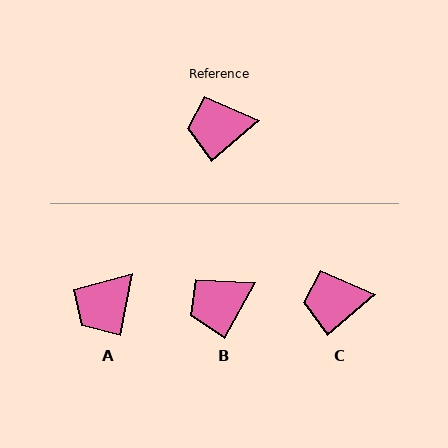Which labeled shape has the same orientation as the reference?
C.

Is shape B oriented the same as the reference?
No, it is off by about 21 degrees.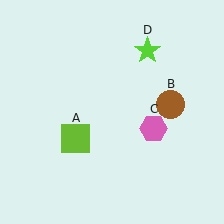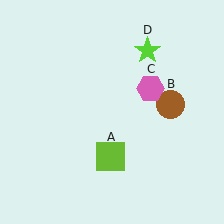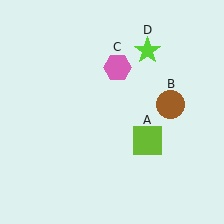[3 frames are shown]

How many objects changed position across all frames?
2 objects changed position: lime square (object A), pink hexagon (object C).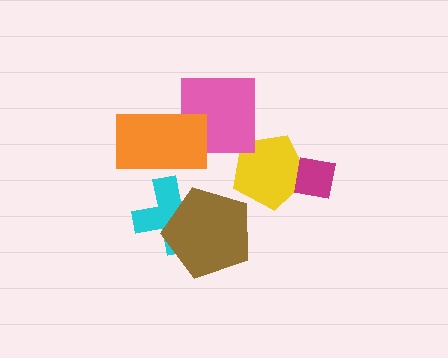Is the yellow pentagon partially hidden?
Yes, it is partially covered by another shape.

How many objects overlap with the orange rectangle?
2 objects overlap with the orange rectangle.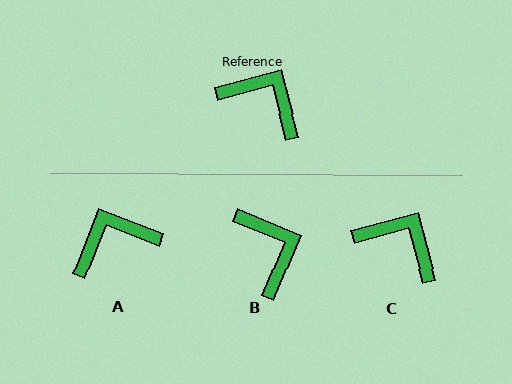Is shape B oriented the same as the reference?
No, it is off by about 37 degrees.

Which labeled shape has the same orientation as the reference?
C.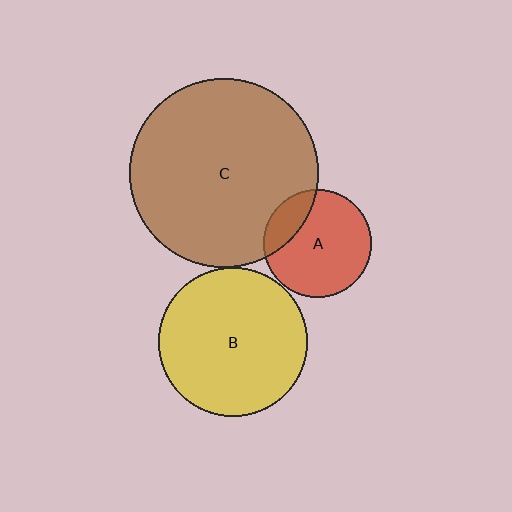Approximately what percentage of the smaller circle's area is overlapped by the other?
Approximately 20%.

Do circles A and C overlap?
Yes.